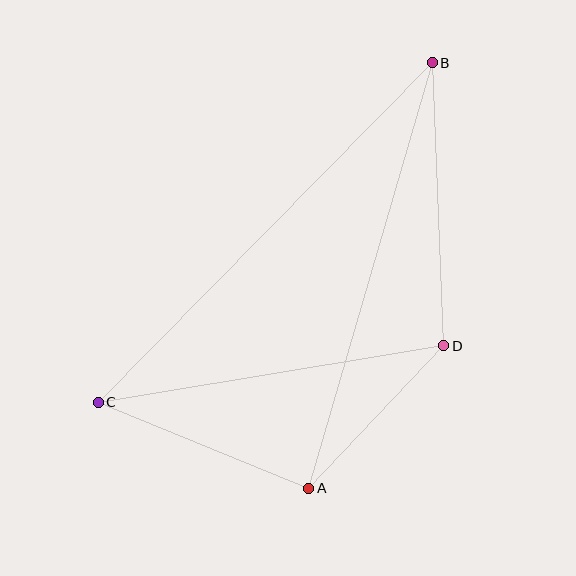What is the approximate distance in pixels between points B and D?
The distance between B and D is approximately 283 pixels.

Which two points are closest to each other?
Points A and D are closest to each other.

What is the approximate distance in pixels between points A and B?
The distance between A and B is approximately 443 pixels.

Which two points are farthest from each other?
Points B and C are farthest from each other.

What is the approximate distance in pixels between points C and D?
The distance between C and D is approximately 350 pixels.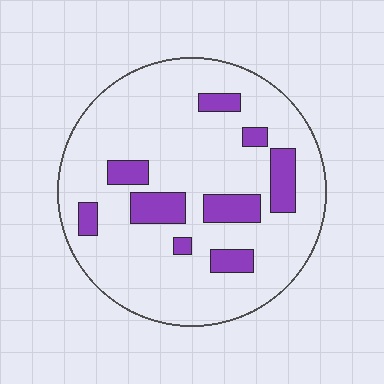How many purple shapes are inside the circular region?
9.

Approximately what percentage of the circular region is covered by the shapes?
Approximately 15%.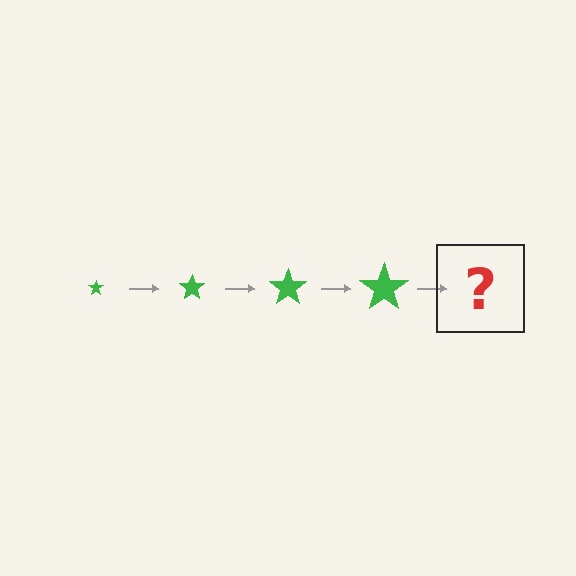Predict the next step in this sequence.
The next step is a green star, larger than the previous one.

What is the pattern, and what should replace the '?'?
The pattern is that the star gets progressively larger each step. The '?' should be a green star, larger than the previous one.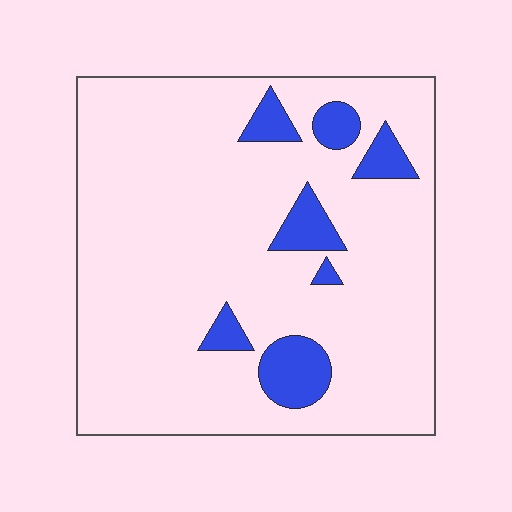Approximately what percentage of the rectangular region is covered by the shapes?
Approximately 10%.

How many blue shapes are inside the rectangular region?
7.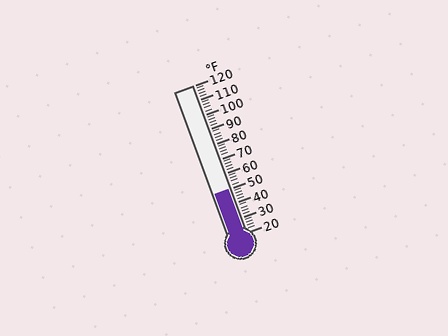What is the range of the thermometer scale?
The thermometer scale ranges from 20°F to 120°F.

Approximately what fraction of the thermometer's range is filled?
The thermometer is filled to approximately 30% of its range.